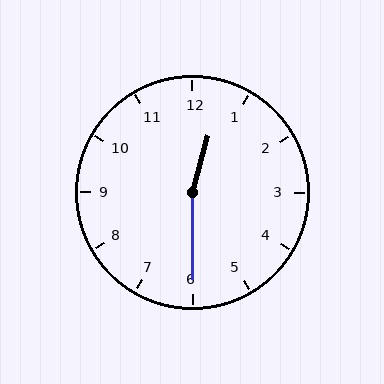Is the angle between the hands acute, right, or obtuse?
It is obtuse.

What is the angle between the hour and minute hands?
Approximately 165 degrees.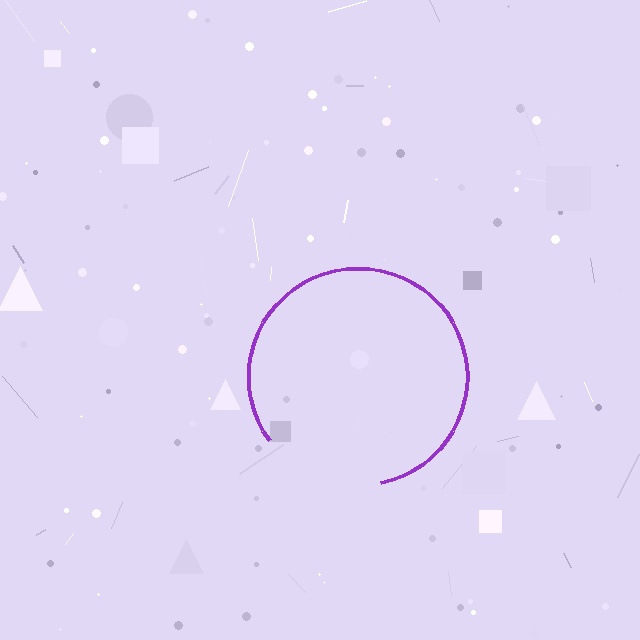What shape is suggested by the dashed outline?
The dashed outline suggests a circle.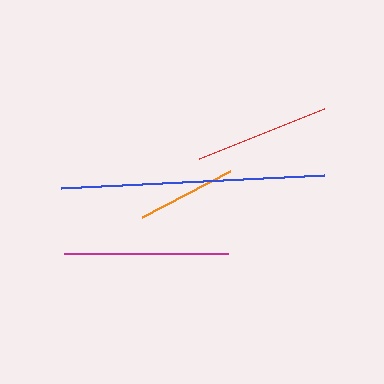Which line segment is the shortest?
The orange line is the shortest at approximately 100 pixels.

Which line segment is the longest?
The blue line is the longest at approximately 263 pixels.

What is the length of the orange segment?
The orange segment is approximately 100 pixels long.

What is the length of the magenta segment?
The magenta segment is approximately 164 pixels long.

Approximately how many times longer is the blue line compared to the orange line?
The blue line is approximately 2.6 times the length of the orange line.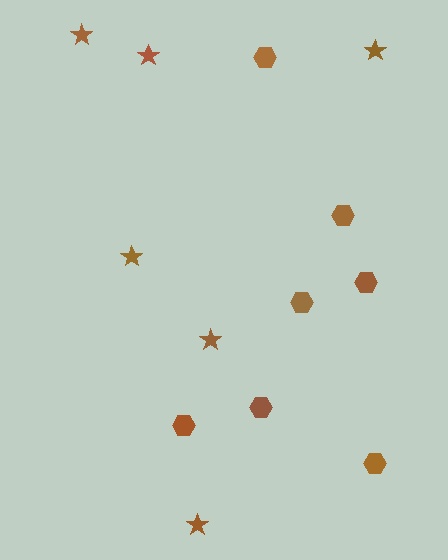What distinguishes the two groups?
There are 2 groups: one group of stars (6) and one group of hexagons (7).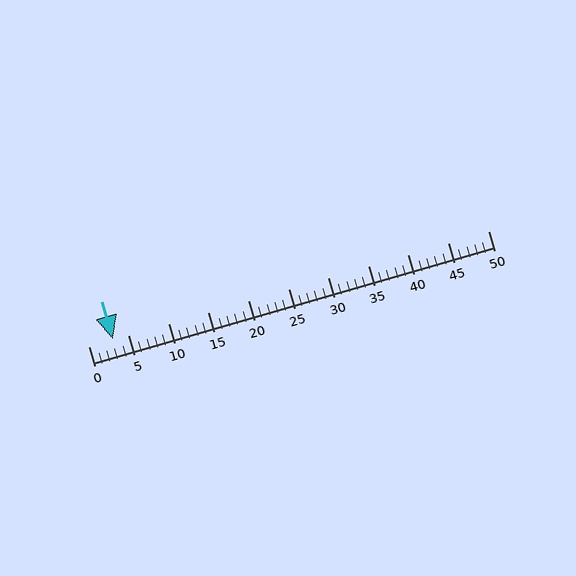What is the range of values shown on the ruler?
The ruler shows values from 0 to 50.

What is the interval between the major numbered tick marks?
The major tick marks are spaced 5 units apart.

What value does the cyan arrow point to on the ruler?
The cyan arrow points to approximately 3.